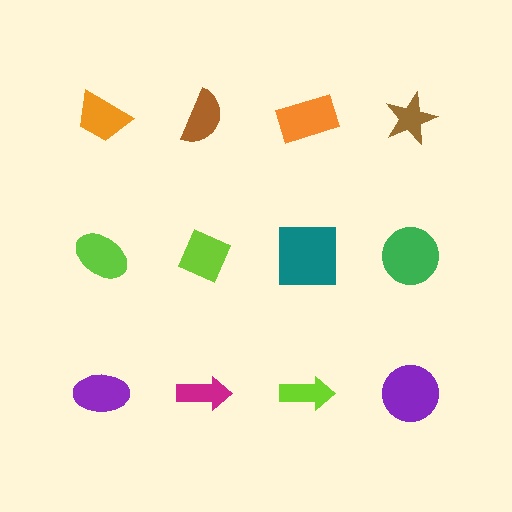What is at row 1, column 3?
An orange rectangle.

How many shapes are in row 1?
4 shapes.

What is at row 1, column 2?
A brown semicircle.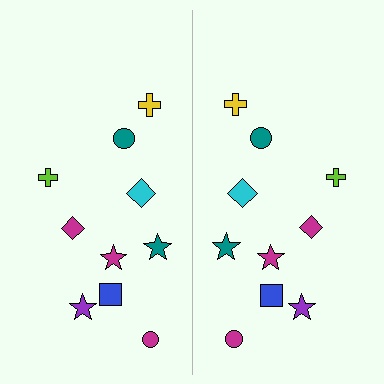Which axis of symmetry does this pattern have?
The pattern has a vertical axis of symmetry running through the center of the image.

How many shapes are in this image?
There are 20 shapes in this image.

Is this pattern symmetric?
Yes, this pattern has bilateral (reflection) symmetry.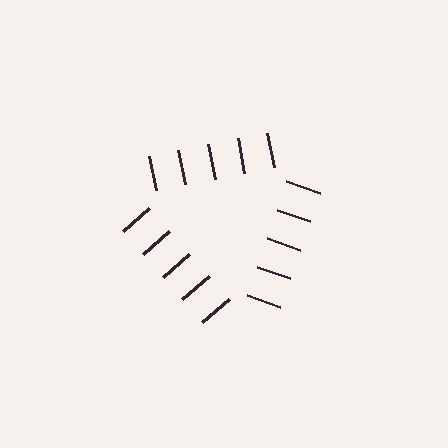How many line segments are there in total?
15 — 5 along each of the 3 edges.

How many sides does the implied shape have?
3 sides — the line-ends trace a triangle.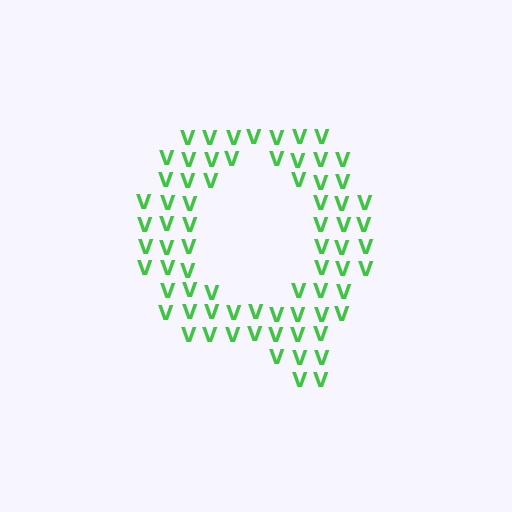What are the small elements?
The small elements are letter V's.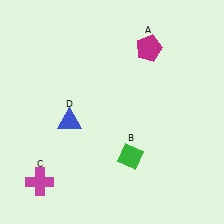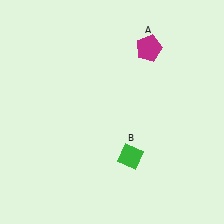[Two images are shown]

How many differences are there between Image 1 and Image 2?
There are 2 differences between the two images.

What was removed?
The magenta cross (C), the blue triangle (D) were removed in Image 2.